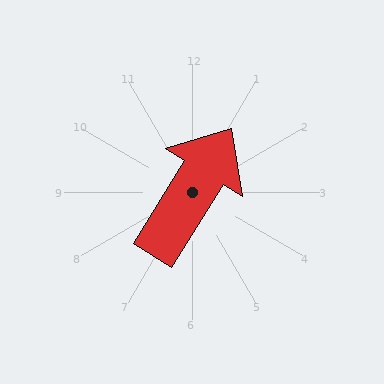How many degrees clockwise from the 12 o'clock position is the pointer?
Approximately 32 degrees.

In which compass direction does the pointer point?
Northeast.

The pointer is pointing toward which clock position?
Roughly 1 o'clock.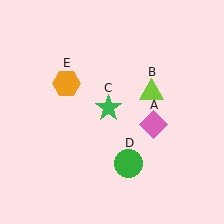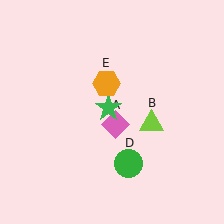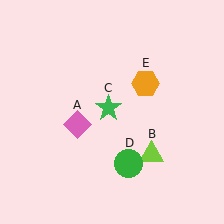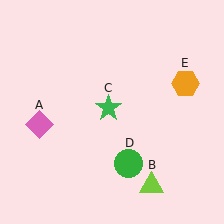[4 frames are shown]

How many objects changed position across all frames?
3 objects changed position: pink diamond (object A), lime triangle (object B), orange hexagon (object E).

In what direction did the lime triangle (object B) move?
The lime triangle (object B) moved down.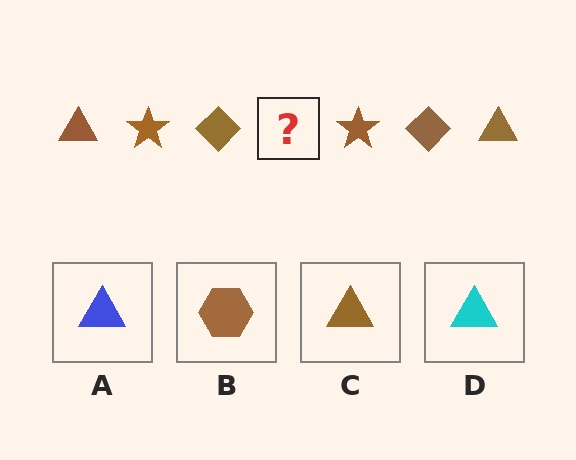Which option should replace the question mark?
Option C.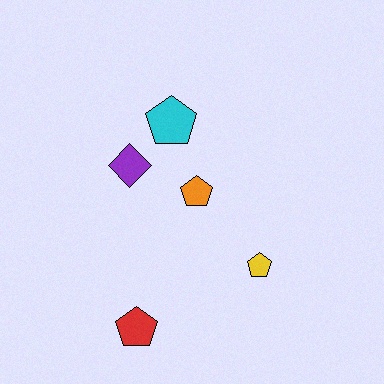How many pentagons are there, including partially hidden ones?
There are 4 pentagons.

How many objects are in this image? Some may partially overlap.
There are 5 objects.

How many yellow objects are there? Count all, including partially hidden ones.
There is 1 yellow object.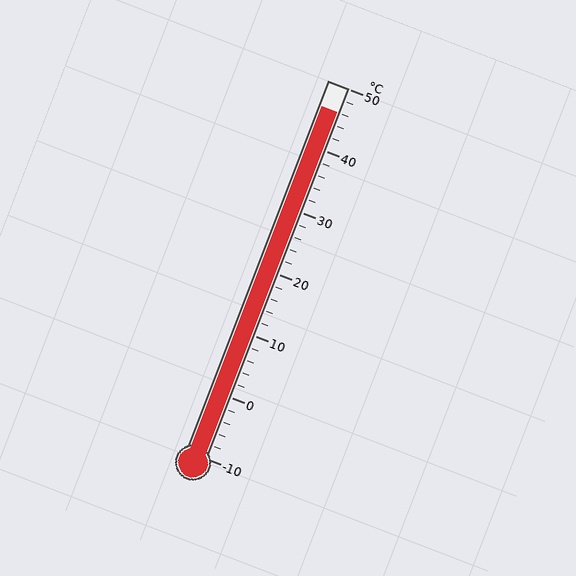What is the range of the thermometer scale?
The thermometer scale ranges from -10°C to 50°C.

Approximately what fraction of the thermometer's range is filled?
The thermometer is filled to approximately 95% of its range.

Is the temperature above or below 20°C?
The temperature is above 20°C.